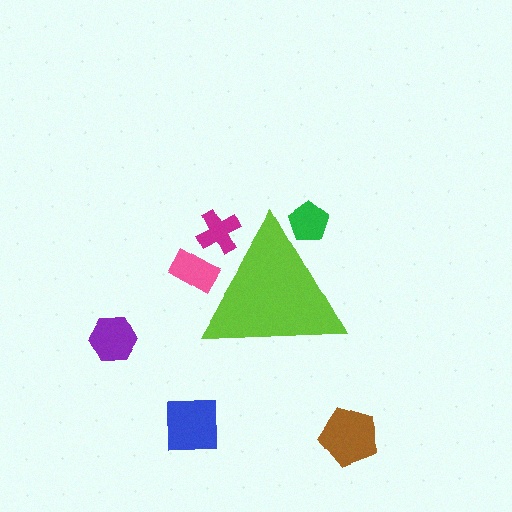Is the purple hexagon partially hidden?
No, the purple hexagon is fully visible.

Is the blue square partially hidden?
No, the blue square is fully visible.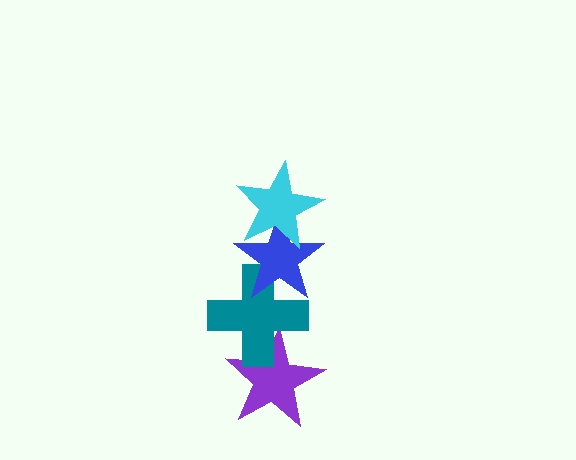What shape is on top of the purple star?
The teal cross is on top of the purple star.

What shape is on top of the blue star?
The cyan star is on top of the blue star.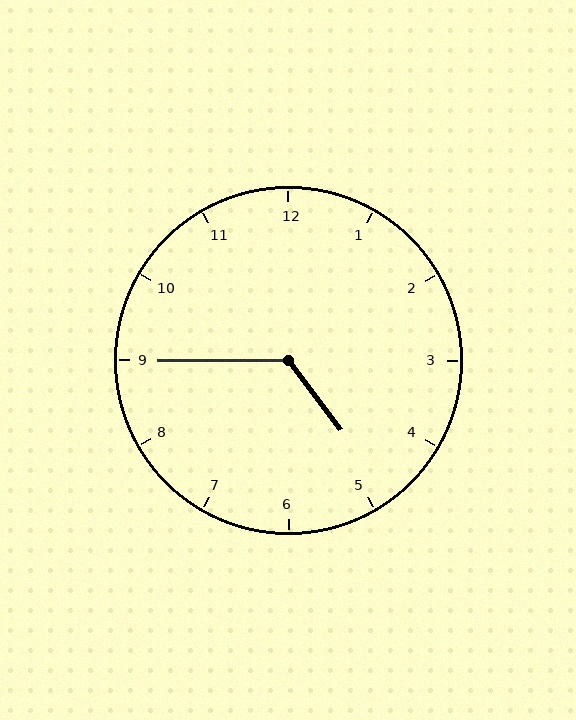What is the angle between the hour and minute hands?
Approximately 128 degrees.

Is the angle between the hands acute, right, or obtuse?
It is obtuse.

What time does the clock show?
4:45.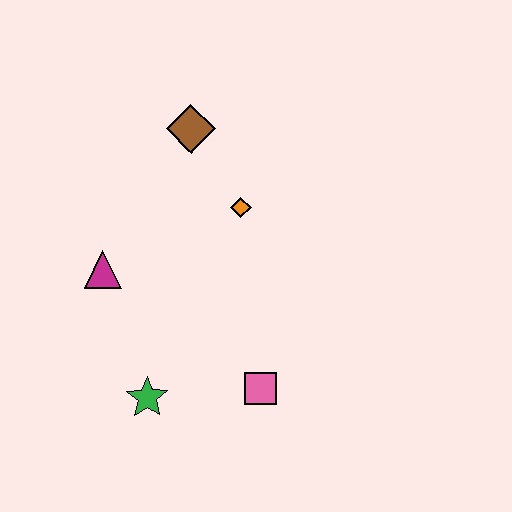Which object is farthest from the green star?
The brown diamond is farthest from the green star.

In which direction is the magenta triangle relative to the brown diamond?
The magenta triangle is below the brown diamond.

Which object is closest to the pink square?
The green star is closest to the pink square.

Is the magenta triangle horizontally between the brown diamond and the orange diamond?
No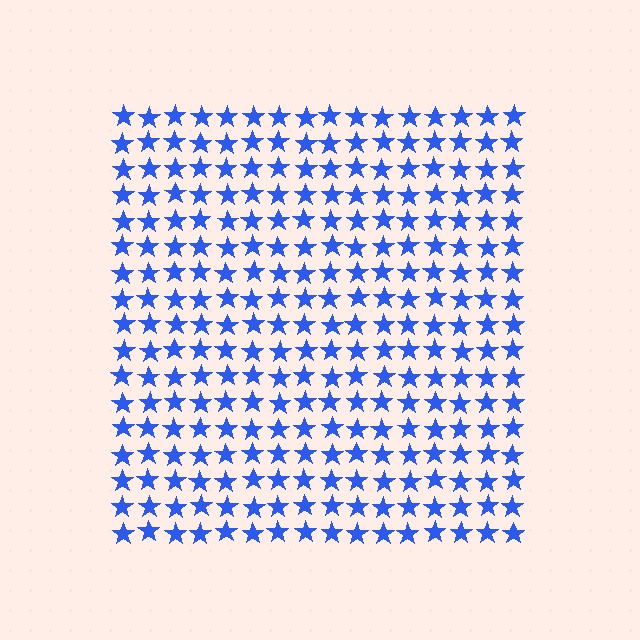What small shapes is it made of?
It is made of small stars.